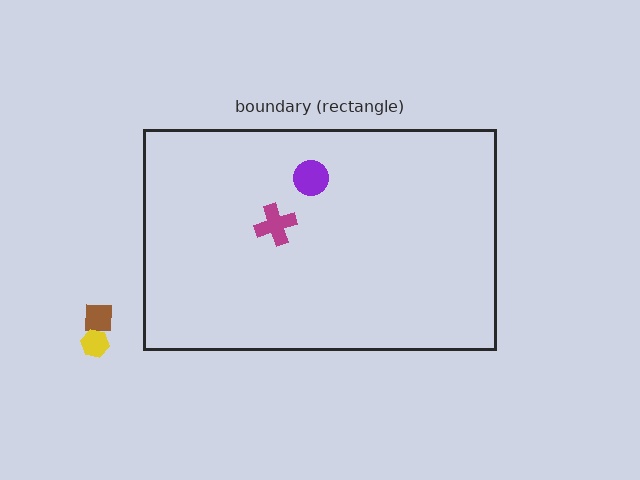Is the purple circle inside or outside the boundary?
Inside.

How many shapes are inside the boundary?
2 inside, 2 outside.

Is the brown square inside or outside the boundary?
Outside.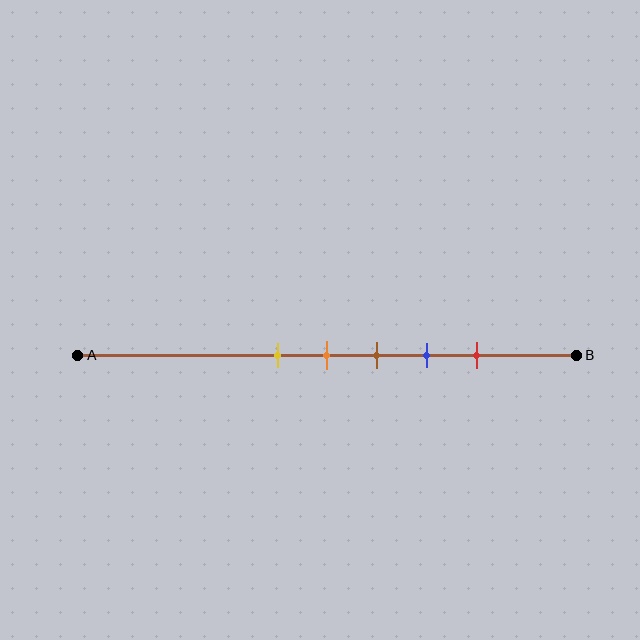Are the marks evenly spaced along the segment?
Yes, the marks are approximately evenly spaced.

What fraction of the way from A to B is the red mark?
The red mark is approximately 80% (0.8) of the way from A to B.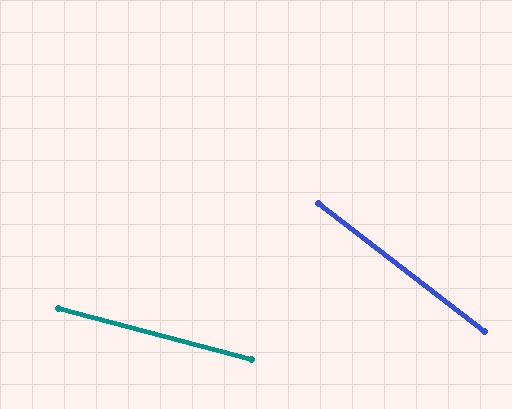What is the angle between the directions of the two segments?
Approximately 23 degrees.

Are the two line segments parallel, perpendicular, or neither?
Neither parallel nor perpendicular — they differ by about 23°.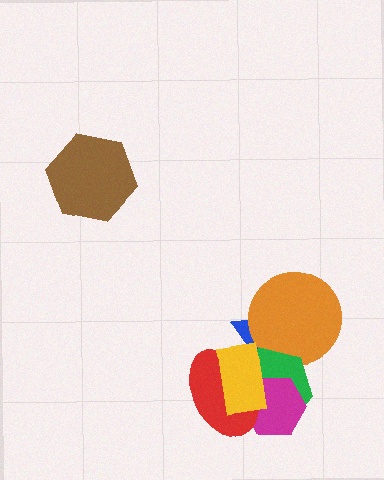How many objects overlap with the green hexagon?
5 objects overlap with the green hexagon.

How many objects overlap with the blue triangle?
5 objects overlap with the blue triangle.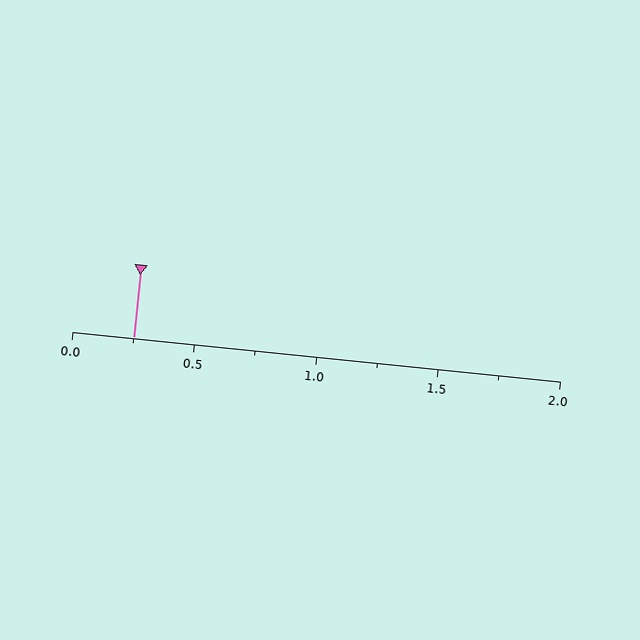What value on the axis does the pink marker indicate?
The marker indicates approximately 0.25.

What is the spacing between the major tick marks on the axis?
The major ticks are spaced 0.5 apart.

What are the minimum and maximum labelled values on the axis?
The axis runs from 0.0 to 2.0.